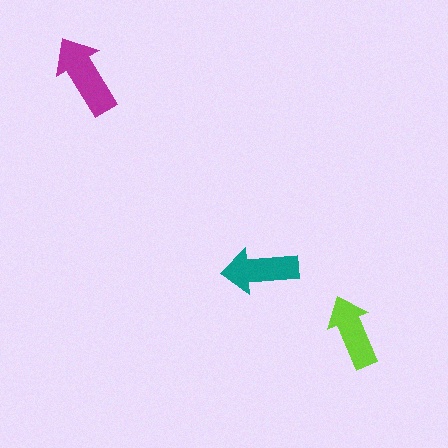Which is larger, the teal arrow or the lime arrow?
The teal one.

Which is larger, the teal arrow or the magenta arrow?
The magenta one.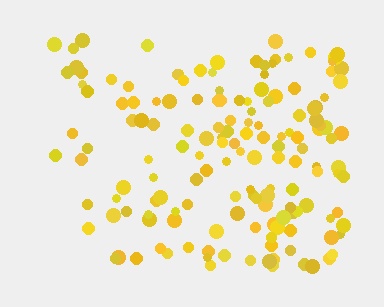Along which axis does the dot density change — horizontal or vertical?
Horizontal.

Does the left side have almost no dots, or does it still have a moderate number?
Still a moderate number, just noticeably fewer than the right.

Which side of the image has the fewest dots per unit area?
The left.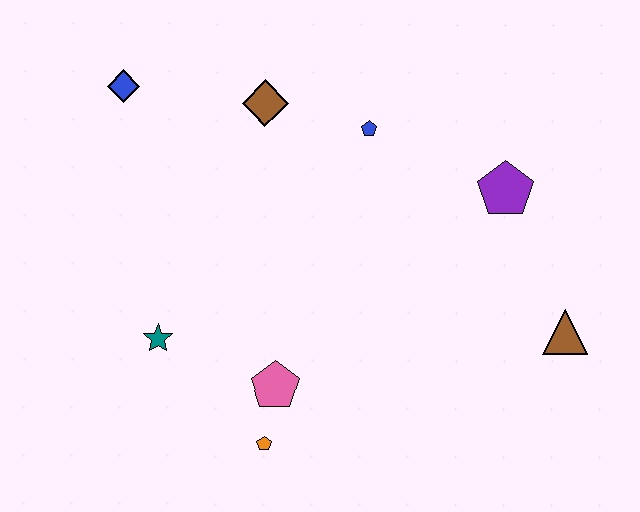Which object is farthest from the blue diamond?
The brown triangle is farthest from the blue diamond.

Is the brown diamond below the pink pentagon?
No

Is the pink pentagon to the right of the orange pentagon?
Yes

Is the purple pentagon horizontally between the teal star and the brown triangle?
Yes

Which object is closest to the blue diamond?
The brown diamond is closest to the blue diamond.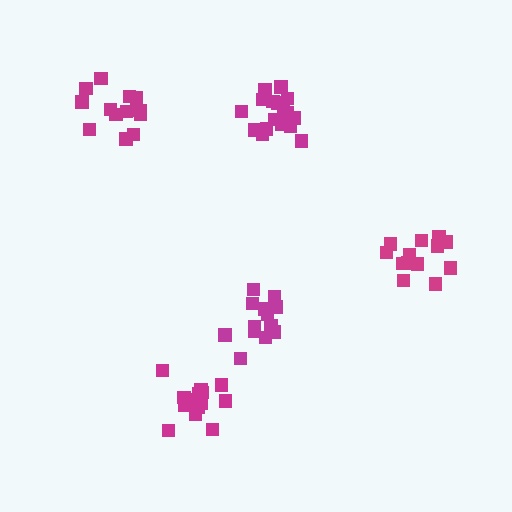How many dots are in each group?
Group 1: 13 dots, Group 2: 13 dots, Group 3: 17 dots, Group 4: 18 dots, Group 5: 14 dots (75 total).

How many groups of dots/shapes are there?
There are 5 groups.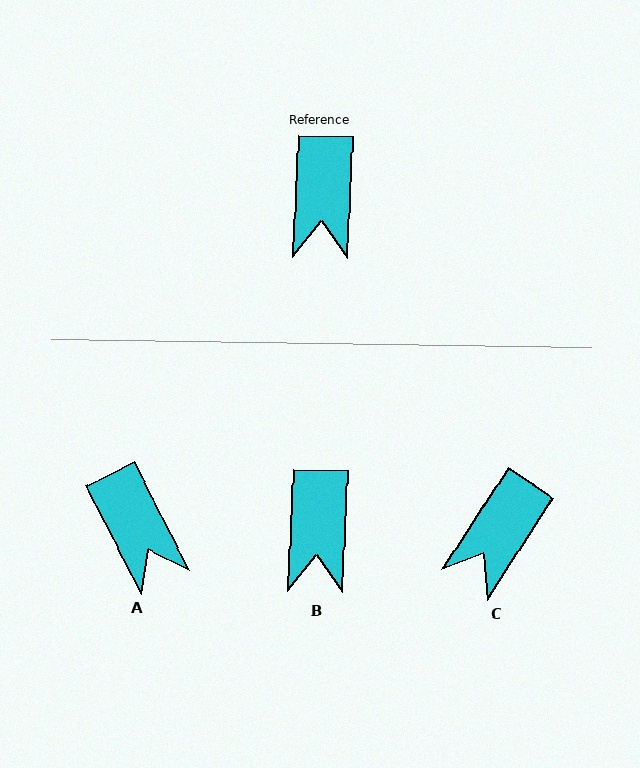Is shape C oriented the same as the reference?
No, it is off by about 31 degrees.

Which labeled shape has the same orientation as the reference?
B.